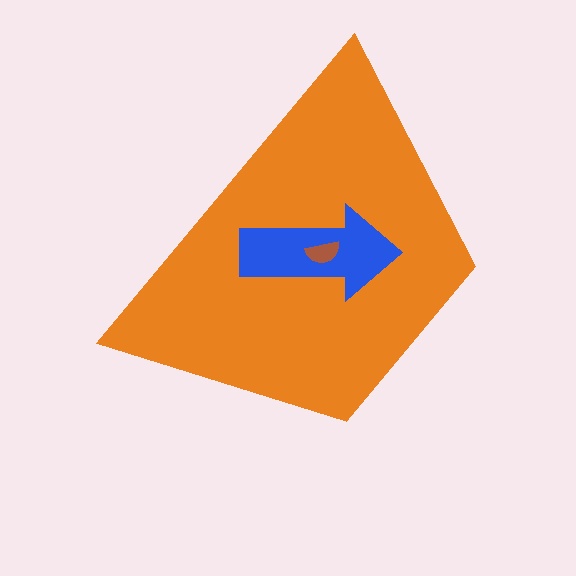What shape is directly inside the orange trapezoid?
The blue arrow.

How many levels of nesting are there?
3.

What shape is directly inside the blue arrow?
The brown semicircle.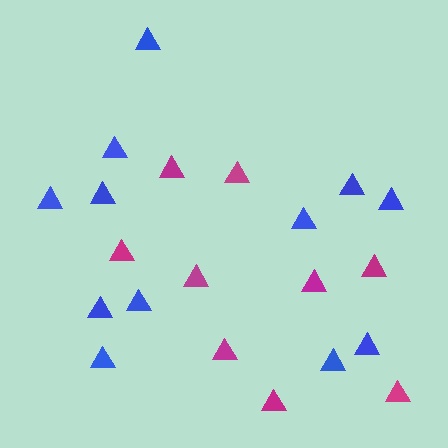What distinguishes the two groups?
There are 2 groups: one group of blue triangles (12) and one group of magenta triangles (9).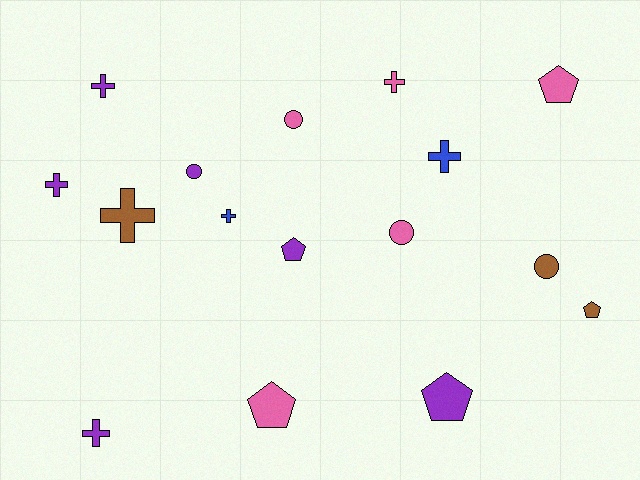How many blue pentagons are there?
There are no blue pentagons.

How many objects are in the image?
There are 16 objects.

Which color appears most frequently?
Purple, with 6 objects.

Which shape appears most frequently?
Cross, with 7 objects.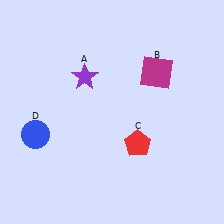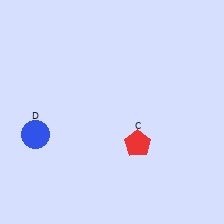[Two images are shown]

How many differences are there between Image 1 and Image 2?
There are 2 differences between the two images.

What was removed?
The magenta square (B), the purple star (A) were removed in Image 2.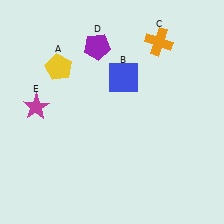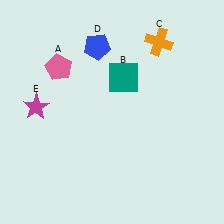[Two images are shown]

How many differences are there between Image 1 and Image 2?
There are 3 differences between the two images.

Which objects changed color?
A changed from yellow to pink. B changed from blue to teal. D changed from purple to blue.